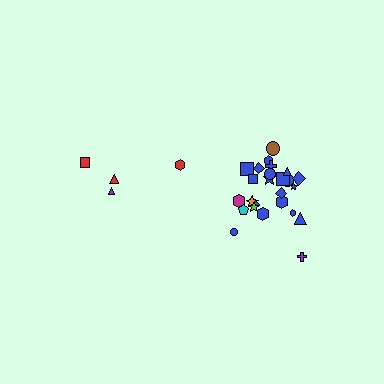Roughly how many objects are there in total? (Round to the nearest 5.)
Roughly 30 objects in total.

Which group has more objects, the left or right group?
The right group.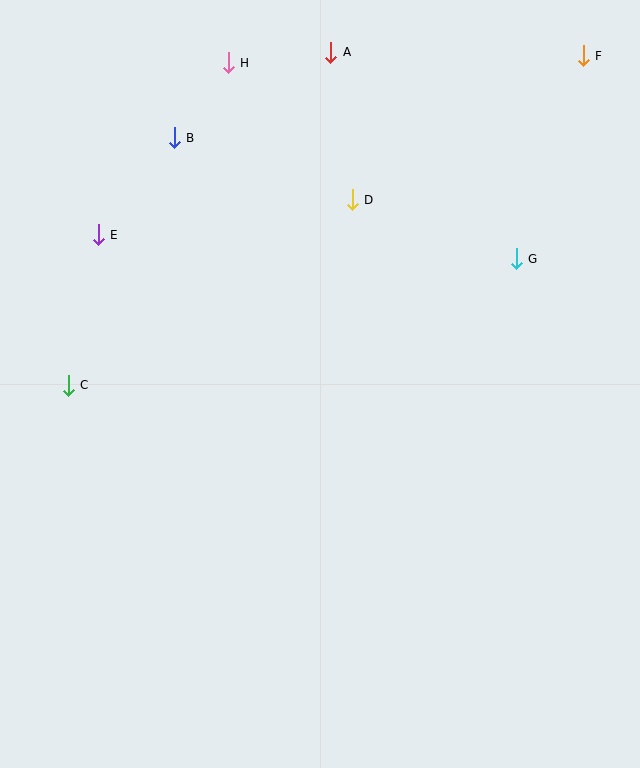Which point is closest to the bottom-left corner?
Point C is closest to the bottom-left corner.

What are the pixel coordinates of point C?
Point C is at (68, 385).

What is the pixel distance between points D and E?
The distance between D and E is 257 pixels.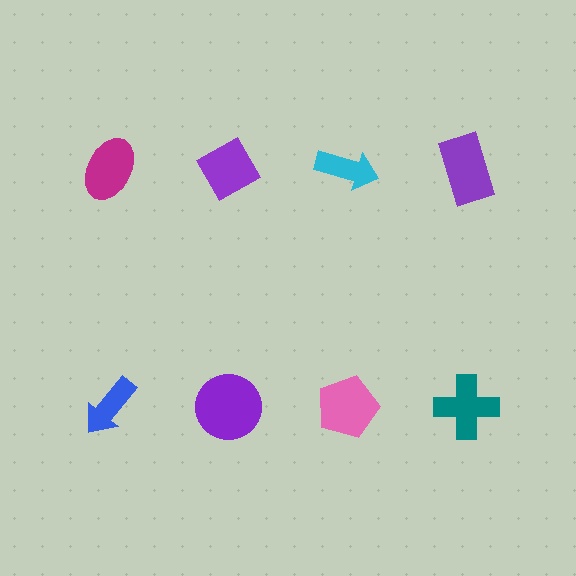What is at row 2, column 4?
A teal cross.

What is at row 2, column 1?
A blue arrow.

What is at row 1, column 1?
A magenta ellipse.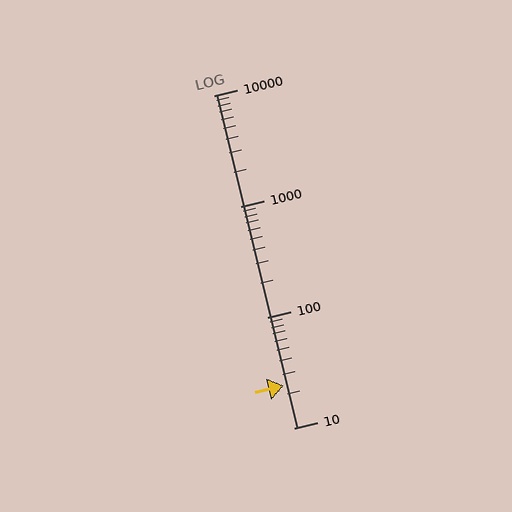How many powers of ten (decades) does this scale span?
The scale spans 3 decades, from 10 to 10000.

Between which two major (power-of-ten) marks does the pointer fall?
The pointer is between 10 and 100.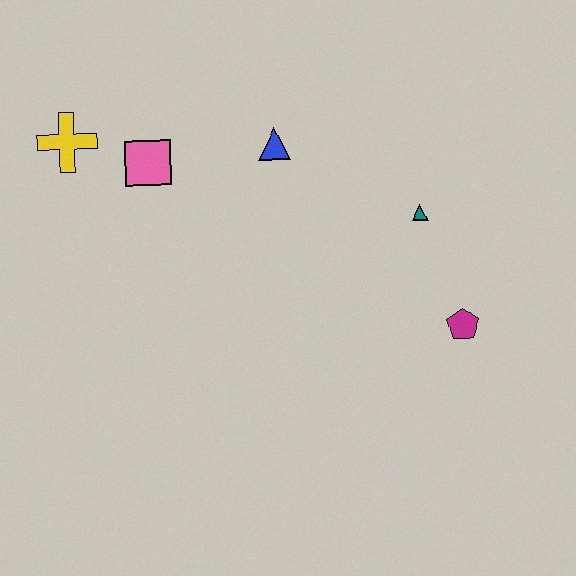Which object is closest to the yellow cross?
The pink square is closest to the yellow cross.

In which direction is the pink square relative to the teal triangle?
The pink square is to the left of the teal triangle.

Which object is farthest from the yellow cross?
The magenta pentagon is farthest from the yellow cross.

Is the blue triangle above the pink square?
Yes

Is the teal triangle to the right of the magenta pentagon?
No